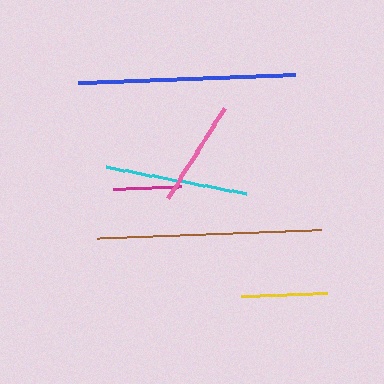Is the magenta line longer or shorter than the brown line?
The brown line is longer than the magenta line.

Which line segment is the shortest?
The magenta line is the shortest at approximately 68 pixels.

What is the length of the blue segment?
The blue segment is approximately 217 pixels long.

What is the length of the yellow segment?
The yellow segment is approximately 86 pixels long.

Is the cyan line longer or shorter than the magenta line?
The cyan line is longer than the magenta line.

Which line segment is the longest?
The brown line is the longest at approximately 223 pixels.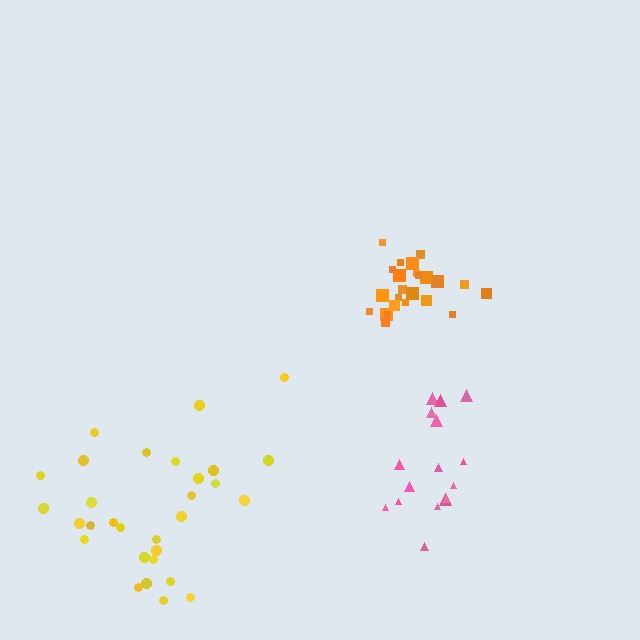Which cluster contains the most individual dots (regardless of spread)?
Yellow (30).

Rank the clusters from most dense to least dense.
orange, pink, yellow.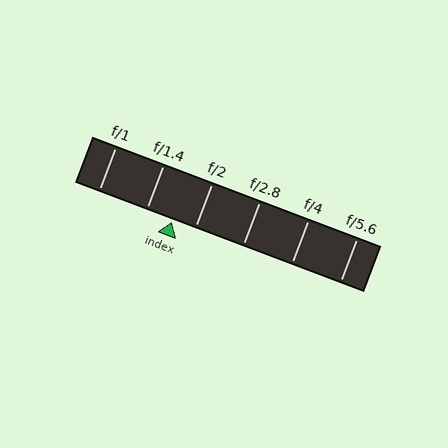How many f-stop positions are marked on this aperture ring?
There are 6 f-stop positions marked.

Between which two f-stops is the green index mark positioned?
The index mark is between f/1.4 and f/2.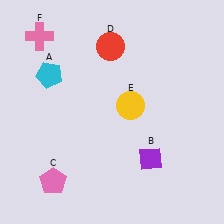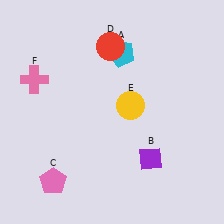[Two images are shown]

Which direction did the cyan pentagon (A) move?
The cyan pentagon (A) moved right.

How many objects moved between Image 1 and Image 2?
2 objects moved between the two images.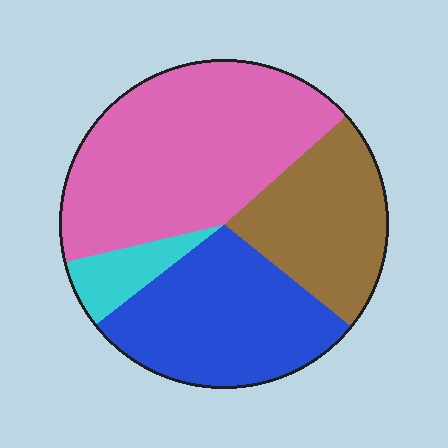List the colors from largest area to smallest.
From largest to smallest: pink, blue, brown, cyan.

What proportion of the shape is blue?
Blue takes up about one quarter (1/4) of the shape.